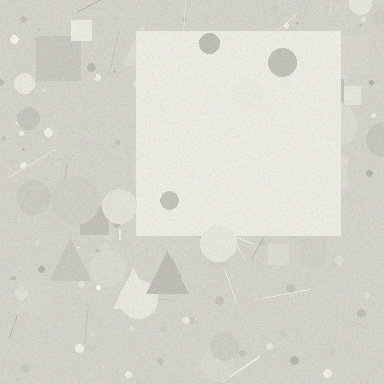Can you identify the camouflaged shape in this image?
The camouflaged shape is a square.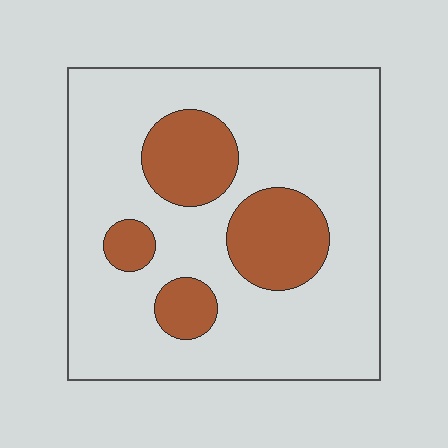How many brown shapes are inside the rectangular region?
4.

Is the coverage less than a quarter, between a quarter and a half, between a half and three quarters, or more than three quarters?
Less than a quarter.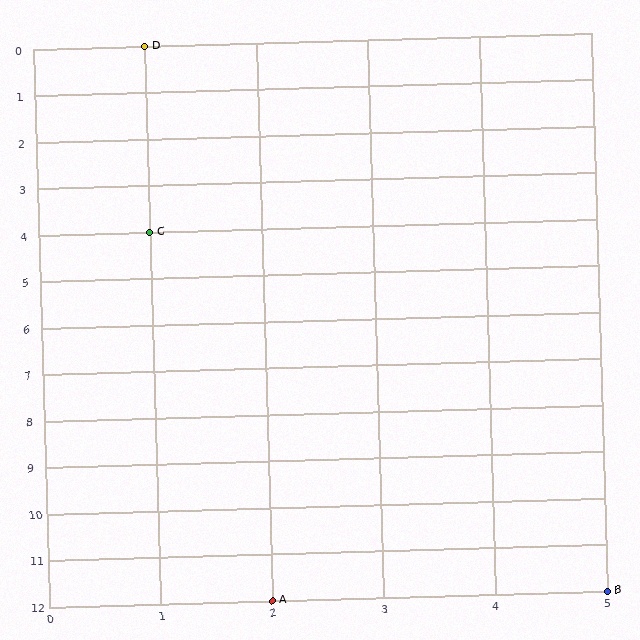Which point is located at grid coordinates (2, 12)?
Point A is at (2, 12).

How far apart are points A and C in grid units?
Points A and C are 1 column and 8 rows apart (about 8.1 grid units diagonally).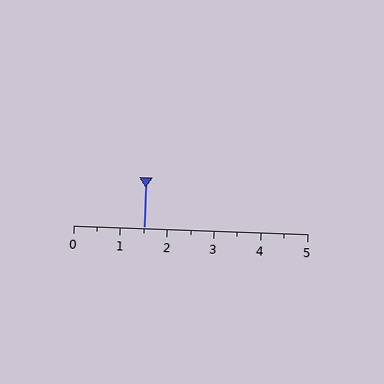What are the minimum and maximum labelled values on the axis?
The axis runs from 0 to 5.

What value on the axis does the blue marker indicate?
The marker indicates approximately 1.5.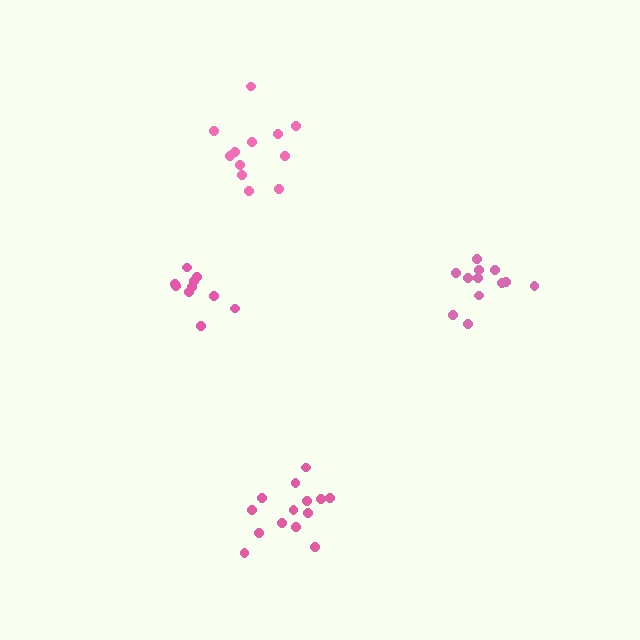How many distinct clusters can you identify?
There are 4 distinct clusters.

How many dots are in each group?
Group 1: 10 dots, Group 2: 14 dots, Group 3: 12 dots, Group 4: 12 dots (48 total).